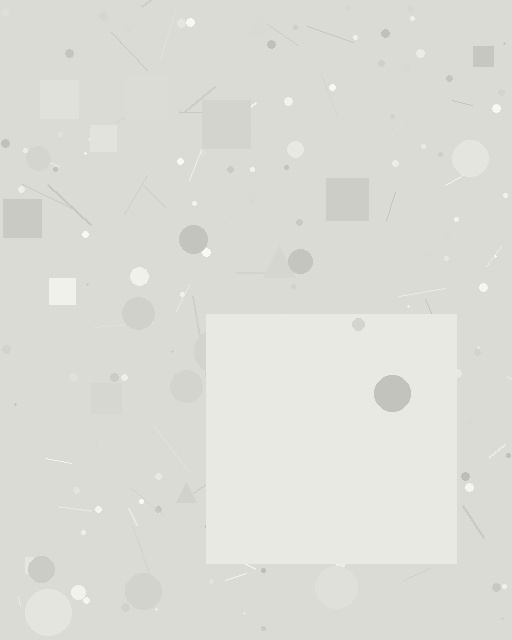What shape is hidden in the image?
A square is hidden in the image.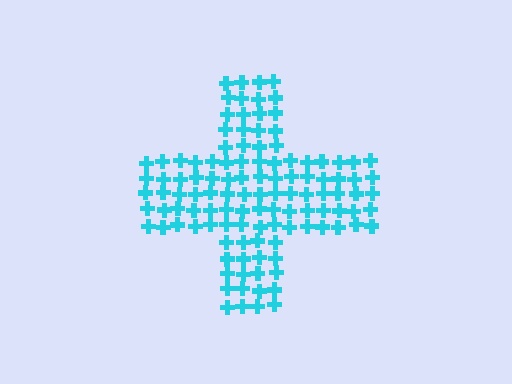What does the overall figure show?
The overall figure shows a cross.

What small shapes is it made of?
It is made of small crosses.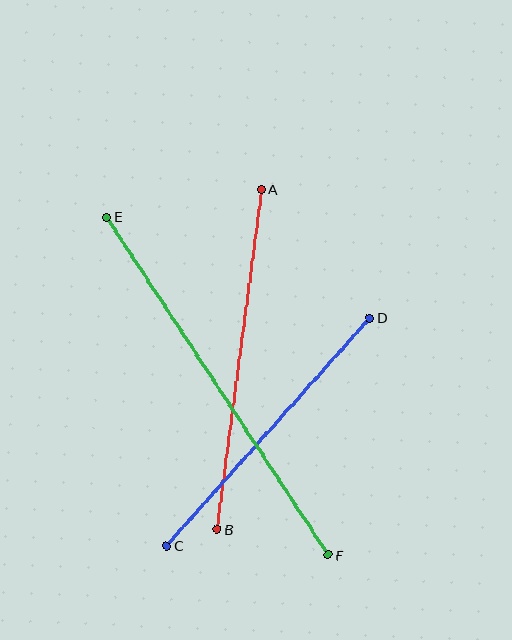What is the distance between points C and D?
The distance is approximately 306 pixels.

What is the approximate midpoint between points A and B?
The midpoint is at approximately (239, 359) pixels.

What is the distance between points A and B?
The distance is approximately 343 pixels.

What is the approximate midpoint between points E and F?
The midpoint is at approximately (218, 386) pixels.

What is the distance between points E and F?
The distance is approximately 404 pixels.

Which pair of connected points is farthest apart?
Points E and F are farthest apart.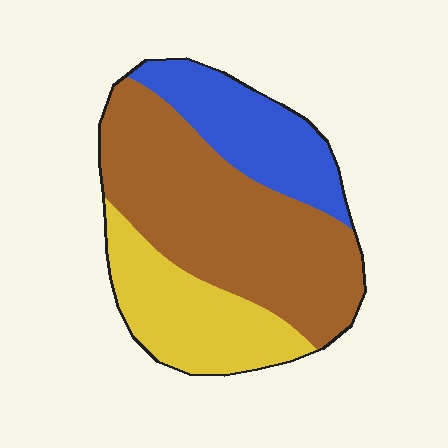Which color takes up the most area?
Brown, at roughly 50%.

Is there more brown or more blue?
Brown.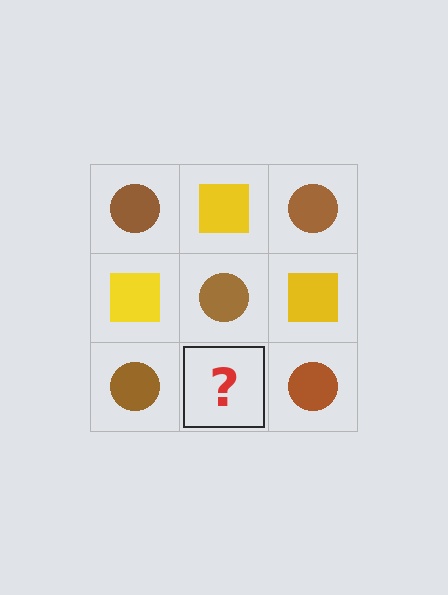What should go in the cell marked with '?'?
The missing cell should contain a yellow square.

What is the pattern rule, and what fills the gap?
The rule is that it alternates brown circle and yellow square in a checkerboard pattern. The gap should be filled with a yellow square.